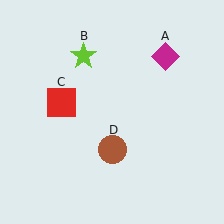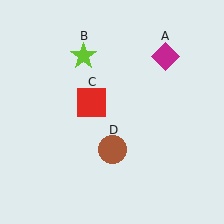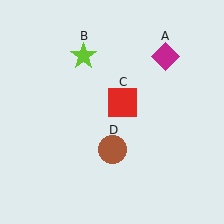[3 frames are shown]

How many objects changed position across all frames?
1 object changed position: red square (object C).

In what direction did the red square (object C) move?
The red square (object C) moved right.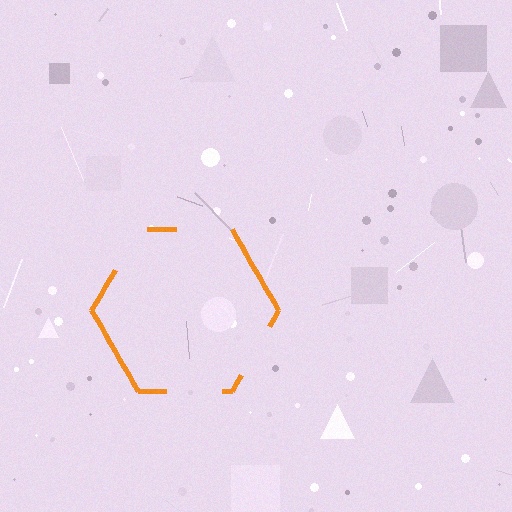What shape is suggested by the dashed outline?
The dashed outline suggests a hexagon.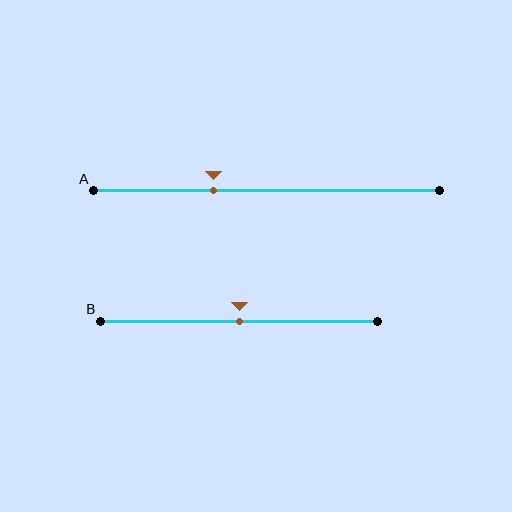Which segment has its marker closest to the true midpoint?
Segment B has its marker closest to the true midpoint.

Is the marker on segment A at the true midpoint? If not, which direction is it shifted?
No, the marker on segment A is shifted to the left by about 15% of the segment length.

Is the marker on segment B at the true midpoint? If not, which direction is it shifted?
Yes, the marker on segment B is at the true midpoint.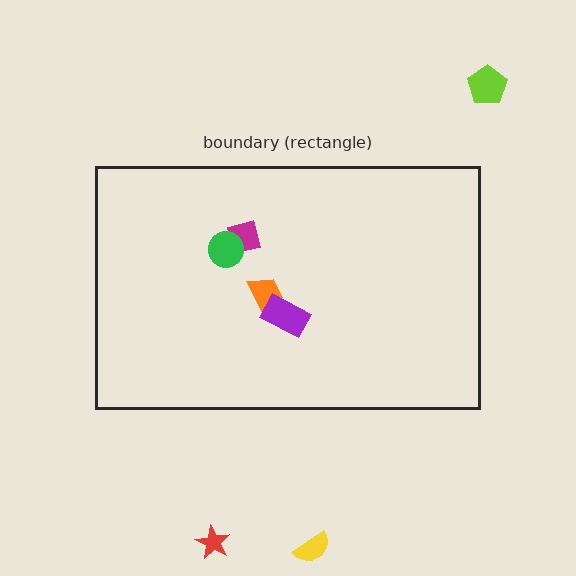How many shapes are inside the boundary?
4 inside, 3 outside.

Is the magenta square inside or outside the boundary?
Inside.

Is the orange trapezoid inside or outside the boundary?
Inside.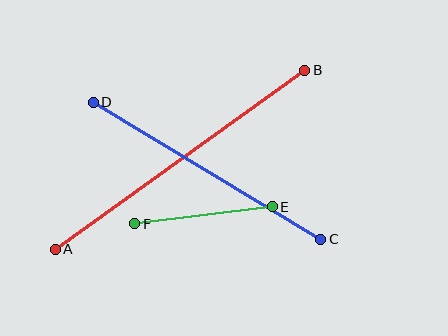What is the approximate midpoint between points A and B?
The midpoint is at approximately (180, 160) pixels.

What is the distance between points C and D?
The distance is approximately 266 pixels.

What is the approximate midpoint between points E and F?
The midpoint is at approximately (203, 215) pixels.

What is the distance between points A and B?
The distance is approximately 307 pixels.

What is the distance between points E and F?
The distance is approximately 139 pixels.